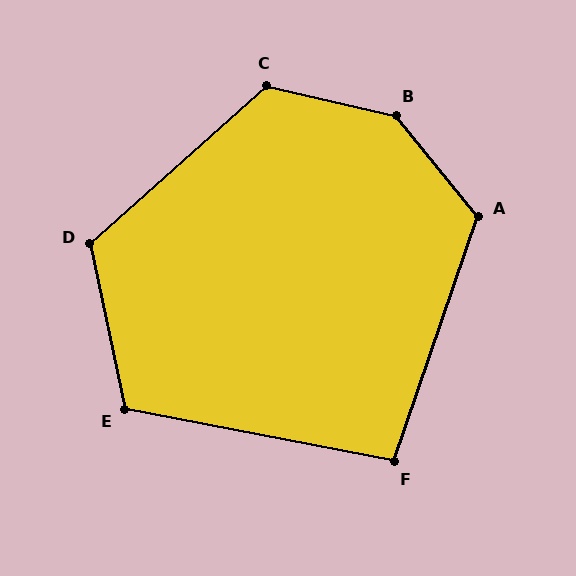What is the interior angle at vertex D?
Approximately 120 degrees (obtuse).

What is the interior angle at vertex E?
Approximately 113 degrees (obtuse).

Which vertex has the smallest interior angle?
F, at approximately 98 degrees.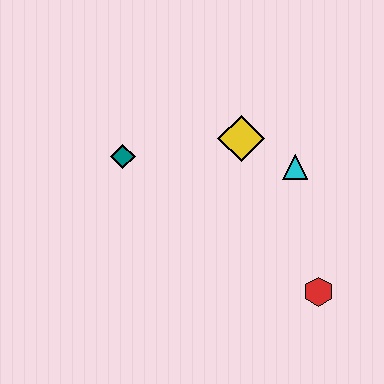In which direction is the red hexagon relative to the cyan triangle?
The red hexagon is below the cyan triangle.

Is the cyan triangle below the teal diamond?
Yes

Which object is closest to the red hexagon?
The cyan triangle is closest to the red hexagon.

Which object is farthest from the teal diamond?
The red hexagon is farthest from the teal diamond.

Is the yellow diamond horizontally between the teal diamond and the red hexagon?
Yes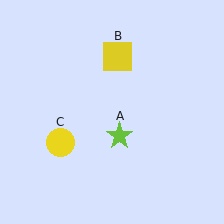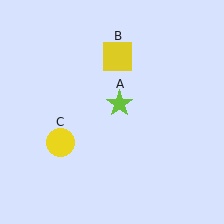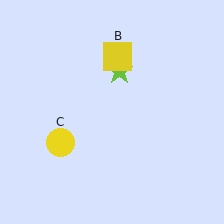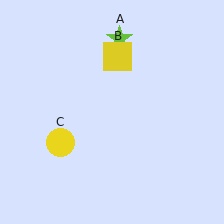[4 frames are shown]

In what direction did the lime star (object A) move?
The lime star (object A) moved up.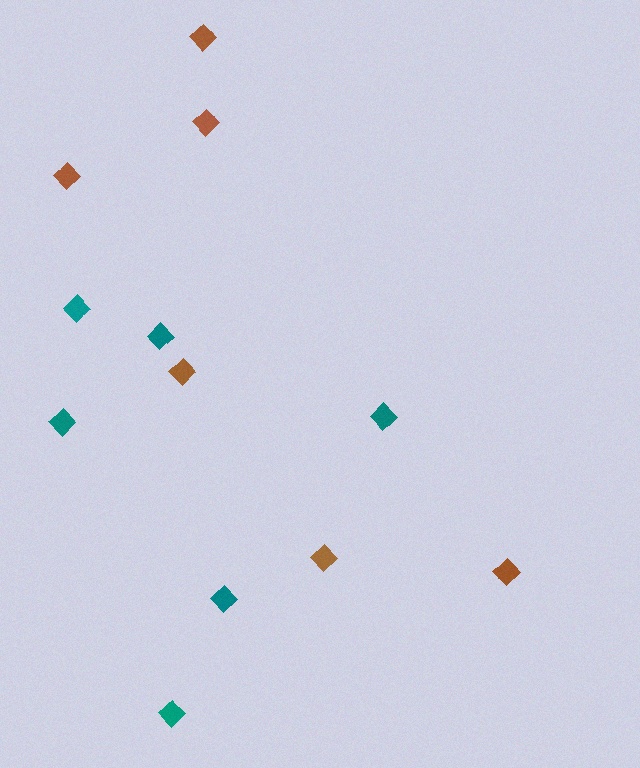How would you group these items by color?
There are 2 groups: one group of brown diamonds (6) and one group of teal diamonds (6).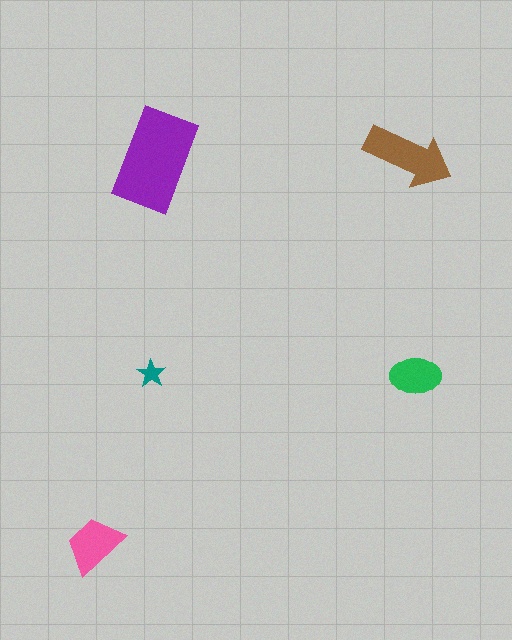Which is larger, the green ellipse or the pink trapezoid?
The pink trapezoid.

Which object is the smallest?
The teal star.